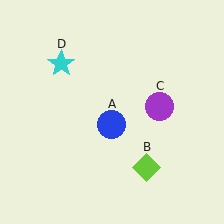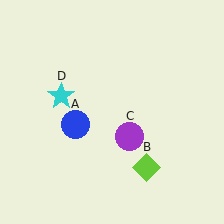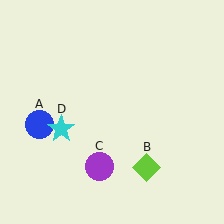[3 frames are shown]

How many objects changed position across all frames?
3 objects changed position: blue circle (object A), purple circle (object C), cyan star (object D).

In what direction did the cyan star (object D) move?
The cyan star (object D) moved down.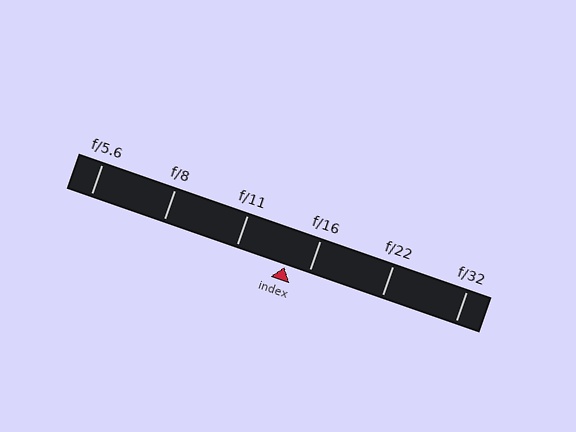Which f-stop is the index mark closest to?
The index mark is closest to f/16.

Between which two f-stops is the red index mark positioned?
The index mark is between f/11 and f/16.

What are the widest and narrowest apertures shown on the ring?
The widest aperture shown is f/5.6 and the narrowest is f/32.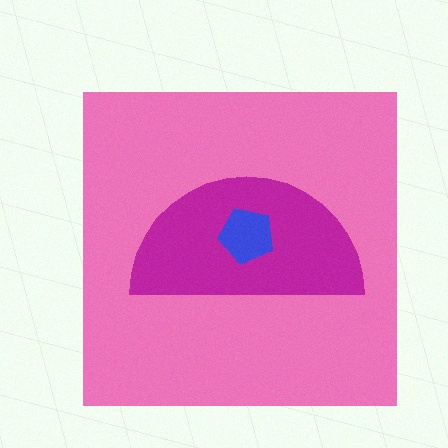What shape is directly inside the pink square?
The magenta semicircle.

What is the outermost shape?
The pink square.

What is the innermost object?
The blue pentagon.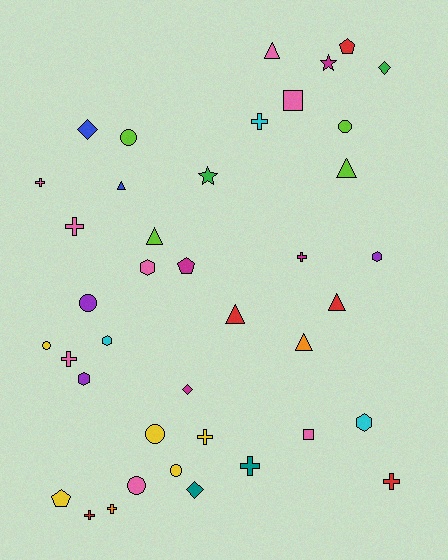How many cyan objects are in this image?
There are 3 cyan objects.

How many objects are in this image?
There are 40 objects.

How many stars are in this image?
There are 2 stars.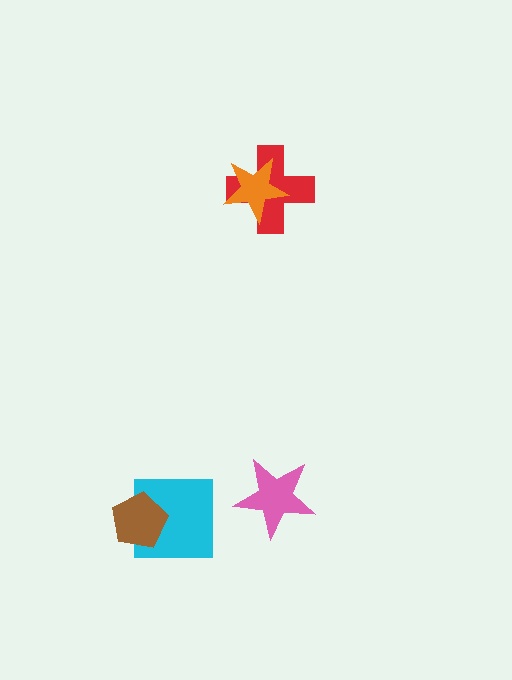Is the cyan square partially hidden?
Yes, it is partially covered by another shape.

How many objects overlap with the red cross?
1 object overlaps with the red cross.